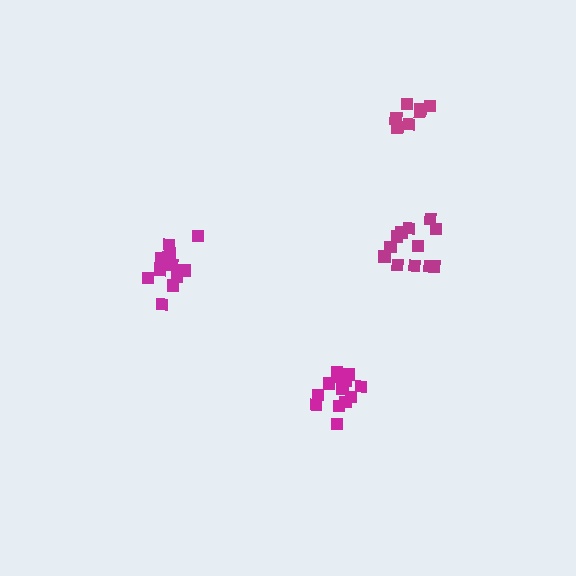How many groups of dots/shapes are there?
There are 4 groups.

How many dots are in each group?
Group 1: 13 dots, Group 2: 9 dots, Group 3: 14 dots, Group 4: 12 dots (48 total).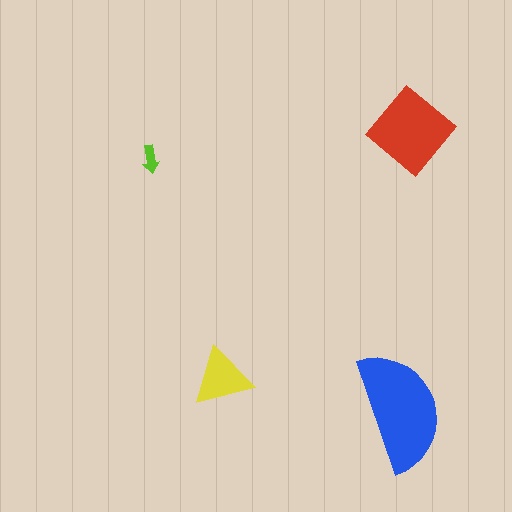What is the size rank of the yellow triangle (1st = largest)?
3rd.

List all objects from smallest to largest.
The lime arrow, the yellow triangle, the red diamond, the blue semicircle.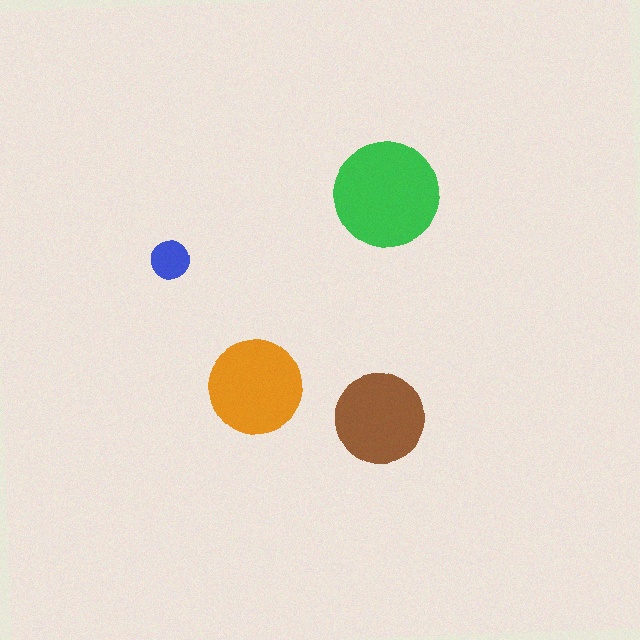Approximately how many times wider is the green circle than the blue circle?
About 2.5 times wider.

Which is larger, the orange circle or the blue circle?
The orange one.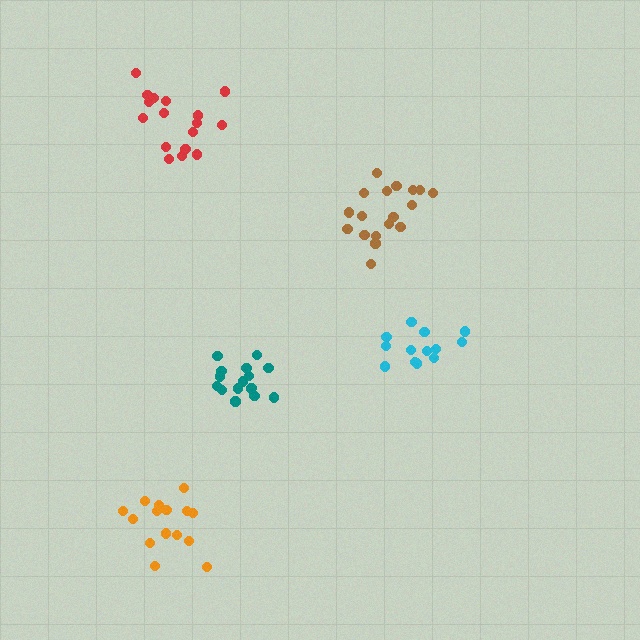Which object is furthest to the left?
The orange cluster is leftmost.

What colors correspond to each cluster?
The clusters are colored: brown, cyan, orange, teal, red.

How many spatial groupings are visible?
There are 5 spatial groupings.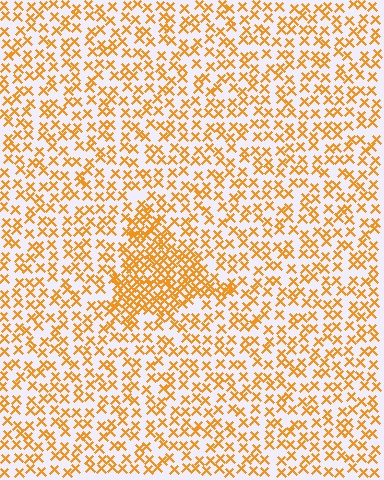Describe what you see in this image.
The image contains small orange elements arranged at two different densities. A triangle-shaped region is visible where the elements are more densely packed than the surrounding area.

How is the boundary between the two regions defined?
The boundary is defined by a change in element density (approximately 2.2x ratio). All elements are the same color, size, and shape.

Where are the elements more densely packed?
The elements are more densely packed inside the triangle boundary.